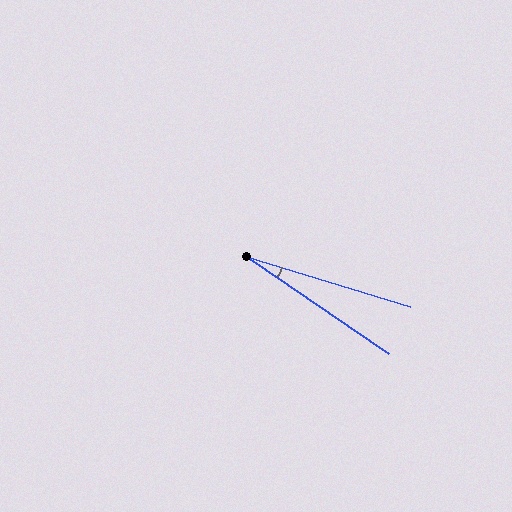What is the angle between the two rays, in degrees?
Approximately 17 degrees.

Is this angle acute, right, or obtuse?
It is acute.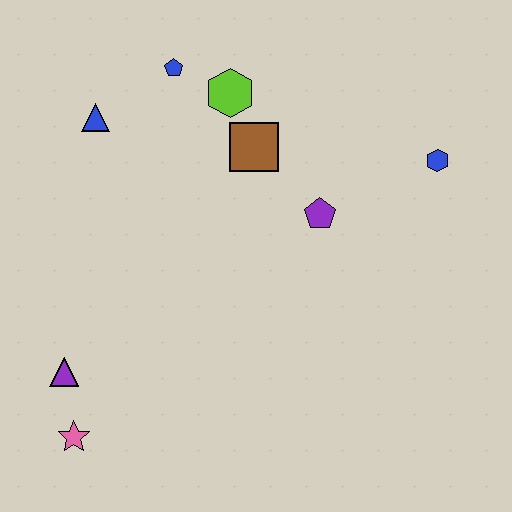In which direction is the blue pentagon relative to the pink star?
The blue pentagon is above the pink star.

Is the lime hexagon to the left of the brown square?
Yes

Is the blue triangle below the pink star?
No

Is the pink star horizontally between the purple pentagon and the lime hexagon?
No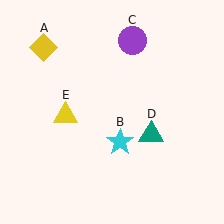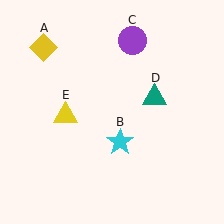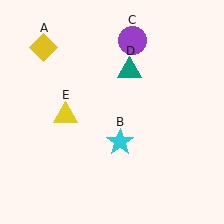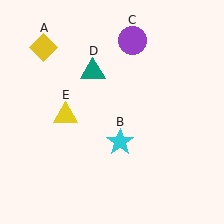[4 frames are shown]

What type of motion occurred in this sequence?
The teal triangle (object D) rotated counterclockwise around the center of the scene.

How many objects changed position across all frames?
1 object changed position: teal triangle (object D).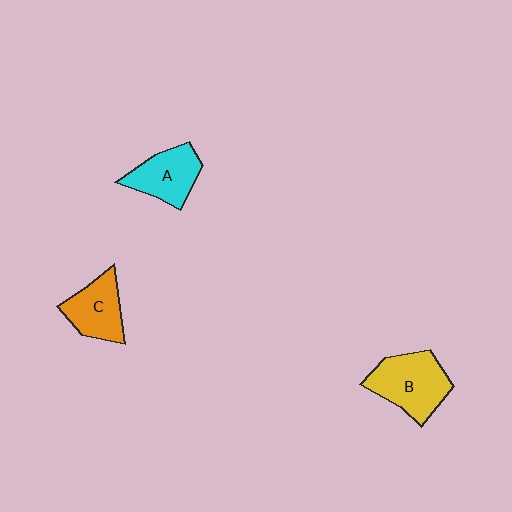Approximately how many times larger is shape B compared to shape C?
Approximately 1.3 times.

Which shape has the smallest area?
Shape C (orange).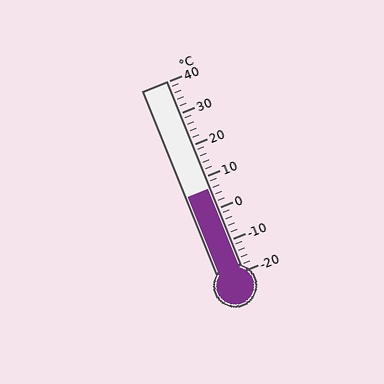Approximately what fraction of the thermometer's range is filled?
The thermometer is filled to approximately 45% of its range.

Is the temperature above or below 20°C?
The temperature is below 20°C.